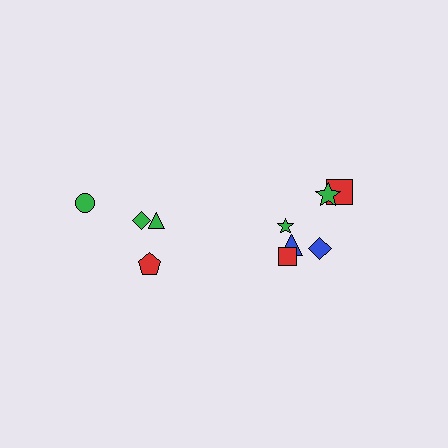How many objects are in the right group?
There are 6 objects.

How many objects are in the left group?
There are 4 objects.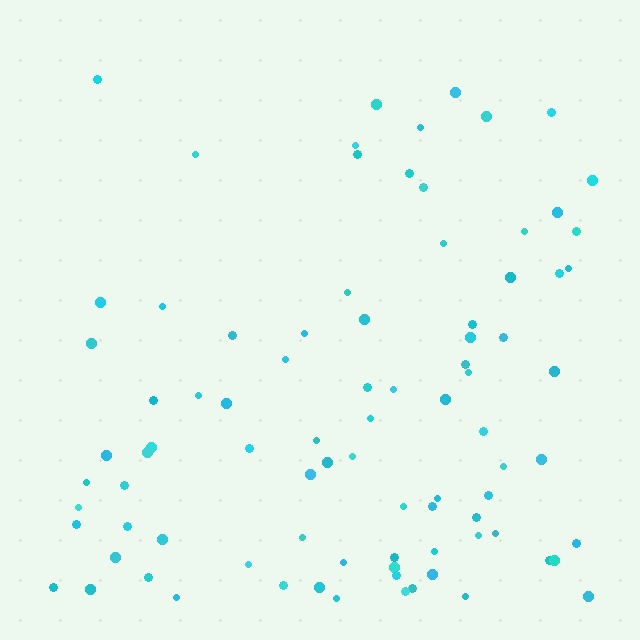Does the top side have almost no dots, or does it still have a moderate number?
Still a moderate number, just noticeably fewer than the bottom.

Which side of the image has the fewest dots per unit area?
The top.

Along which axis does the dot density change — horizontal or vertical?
Vertical.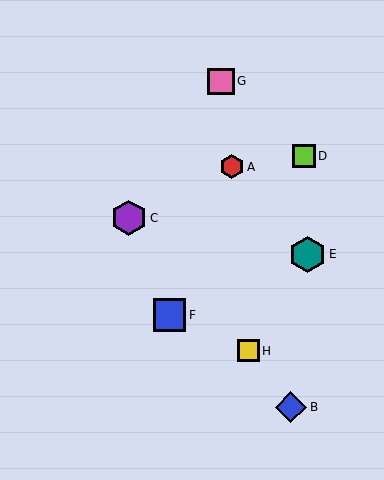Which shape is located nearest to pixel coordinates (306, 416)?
The blue diamond (labeled B) at (291, 407) is nearest to that location.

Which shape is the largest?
The teal hexagon (labeled E) is the largest.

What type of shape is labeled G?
Shape G is a pink square.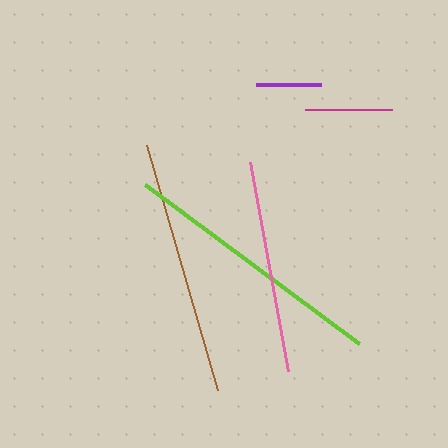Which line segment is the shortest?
The purple line is the shortest at approximately 66 pixels.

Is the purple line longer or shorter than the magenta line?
The magenta line is longer than the purple line.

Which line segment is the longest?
The lime line is the longest at approximately 267 pixels.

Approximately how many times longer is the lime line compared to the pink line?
The lime line is approximately 1.3 times the length of the pink line.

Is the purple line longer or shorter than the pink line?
The pink line is longer than the purple line.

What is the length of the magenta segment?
The magenta segment is approximately 86 pixels long.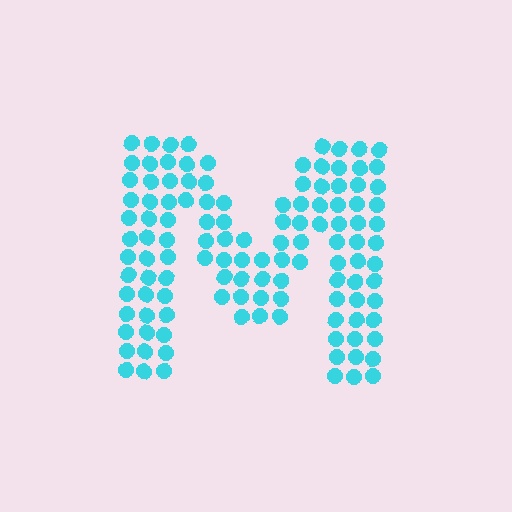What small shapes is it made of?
It is made of small circles.